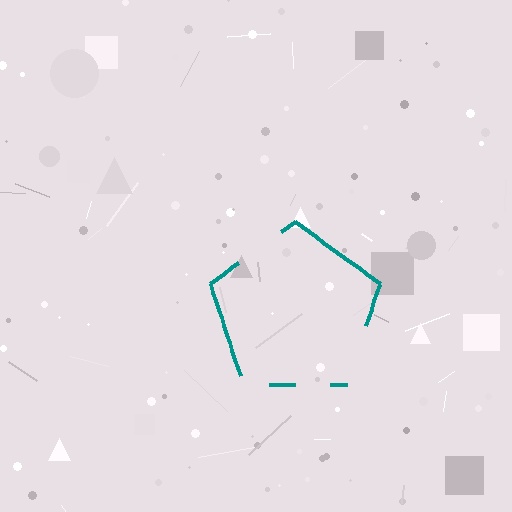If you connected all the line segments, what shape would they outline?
They would outline a pentagon.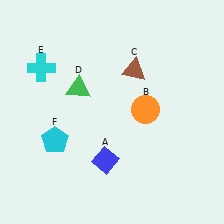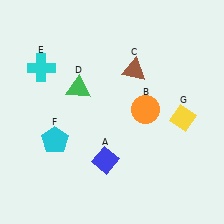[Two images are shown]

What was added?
A yellow diamond (G) was added in Image 2.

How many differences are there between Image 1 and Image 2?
There is 1 difference between the two images.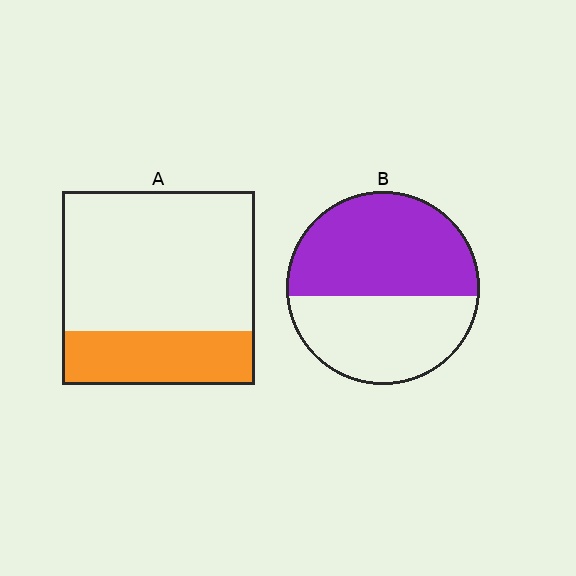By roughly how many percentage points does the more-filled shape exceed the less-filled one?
By roughly 25 percentage points (B over A).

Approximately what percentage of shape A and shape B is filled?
A is approximately 30% and B is approximately 55%.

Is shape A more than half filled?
No.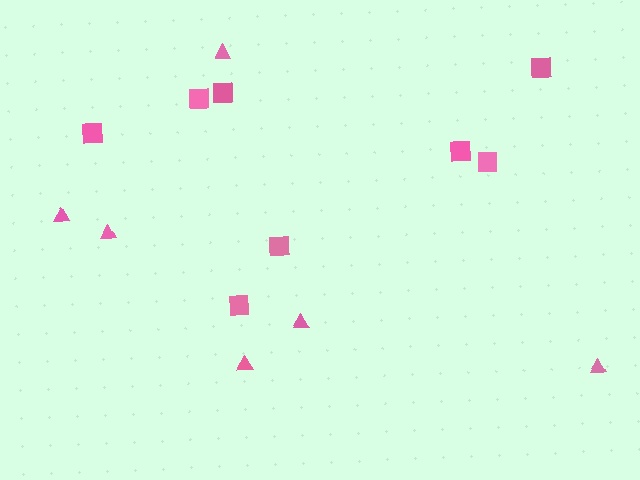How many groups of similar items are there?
There are 2 groups: one group of squares (8) and one group of triangles (6).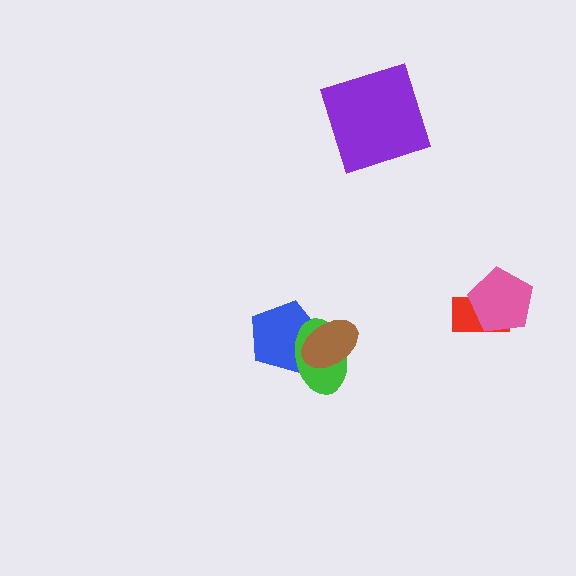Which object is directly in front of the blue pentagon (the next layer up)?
The green ellipse is directly in front of the blue pentagon.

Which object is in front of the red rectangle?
The pink pentagon is in front of the red rectangle.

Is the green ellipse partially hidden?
Yes, it is partially covered by another shape.